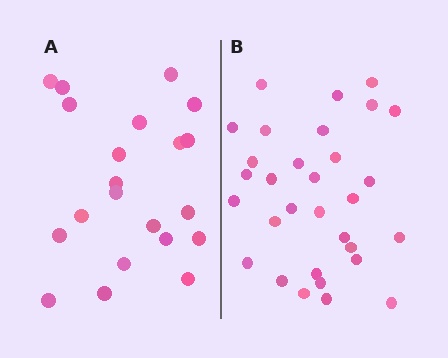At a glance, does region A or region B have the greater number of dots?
Region B (the right region) has more dots.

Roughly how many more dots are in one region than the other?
Region B has roughly 10 or so more dots than region A.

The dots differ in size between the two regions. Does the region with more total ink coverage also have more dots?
No. Region A has more total ink coverage because its dots are larger, but region B actually contains more individual dots. Total area can be misleading — the number of items is what matters here.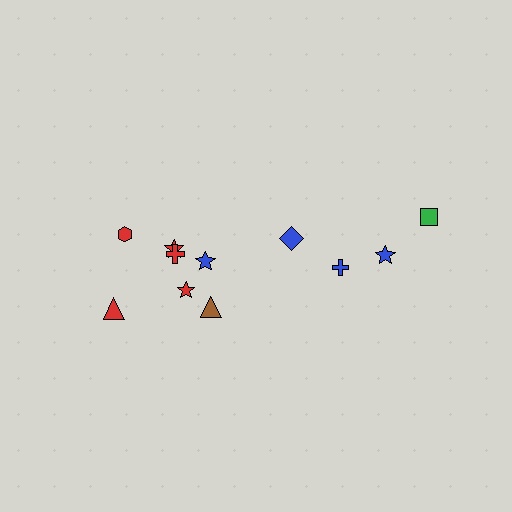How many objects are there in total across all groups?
There are 11 objects.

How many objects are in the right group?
There are 4 objects.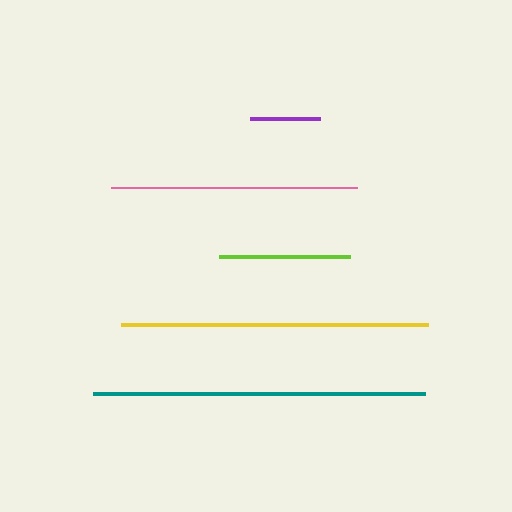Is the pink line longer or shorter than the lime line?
The pink line is longer than the lime line.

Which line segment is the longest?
The teal line is the longest at approximately 332 pixels.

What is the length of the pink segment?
The pink segment is approximately 246 pixels long.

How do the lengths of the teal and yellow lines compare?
The teal and yellow lines are approximately the same length.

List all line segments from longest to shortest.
From longest to shortest: teal, yellow, pink, lime, purple.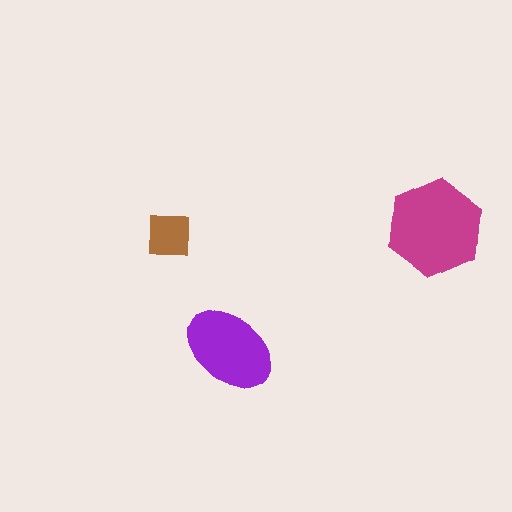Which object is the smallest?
The brown square.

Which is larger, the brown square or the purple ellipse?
The purple ellipse.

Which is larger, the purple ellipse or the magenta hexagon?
The magenta hexagon.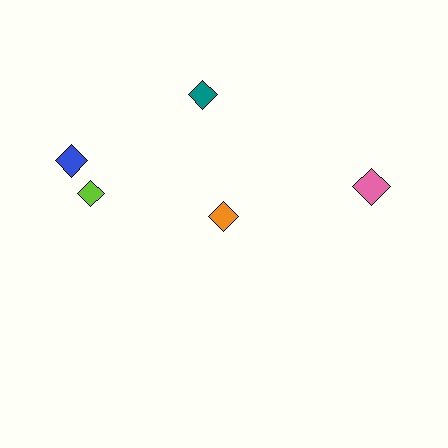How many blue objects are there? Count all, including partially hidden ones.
There is 1 blue object.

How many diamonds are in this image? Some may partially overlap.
There are 5 diamonds.